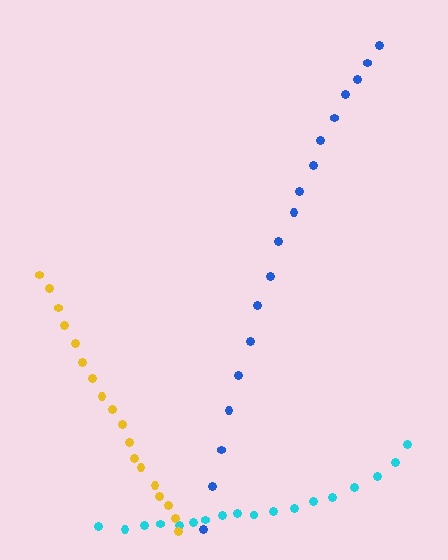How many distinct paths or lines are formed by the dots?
There are 3 distinct paths.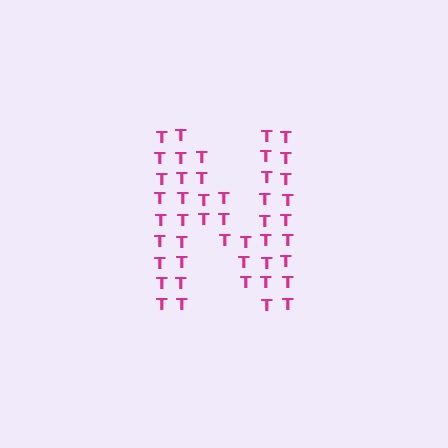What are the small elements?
The small elements are letter T's.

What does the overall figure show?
The overall figure shows the letter N.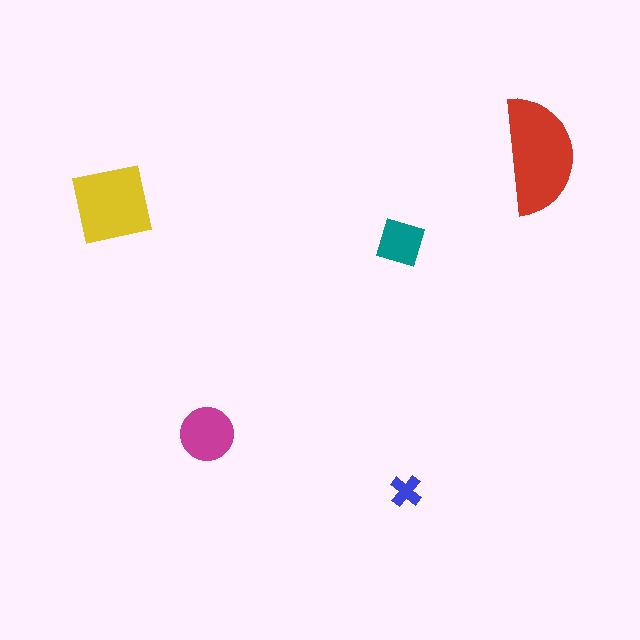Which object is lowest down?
The blue cross is bottommost.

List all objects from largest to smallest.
The red semicircle, the yellow square, the magenta circle, the teal diamond, the blue cross.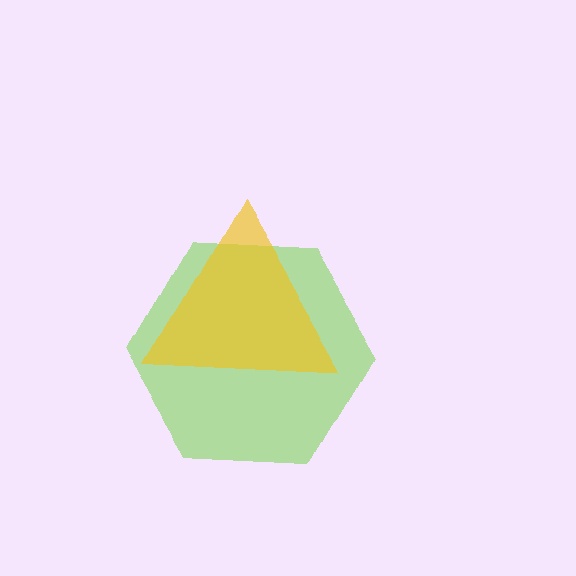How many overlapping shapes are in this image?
There are 2 overlapping shapes in the image.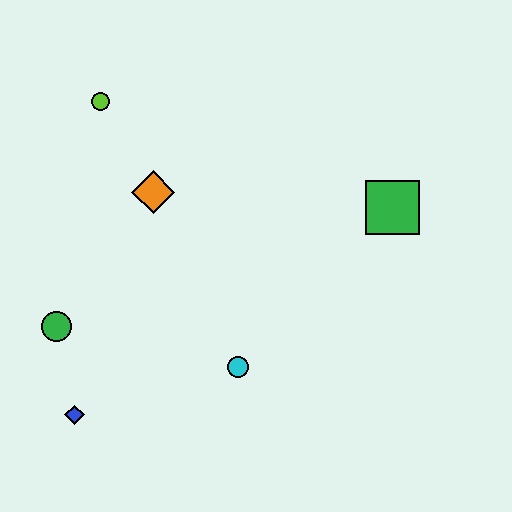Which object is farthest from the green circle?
The green square is farthest from the green circle.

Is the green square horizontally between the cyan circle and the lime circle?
No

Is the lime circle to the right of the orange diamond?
No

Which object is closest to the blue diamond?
The green circle is closest to the blue diamond.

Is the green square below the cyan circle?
No